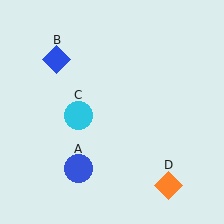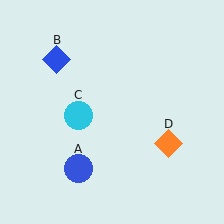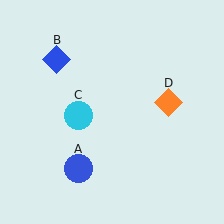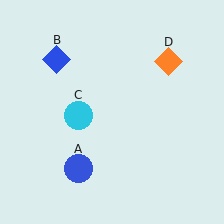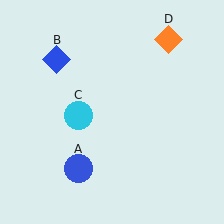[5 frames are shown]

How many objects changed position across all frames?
1 object changed position: orange diamond (object D).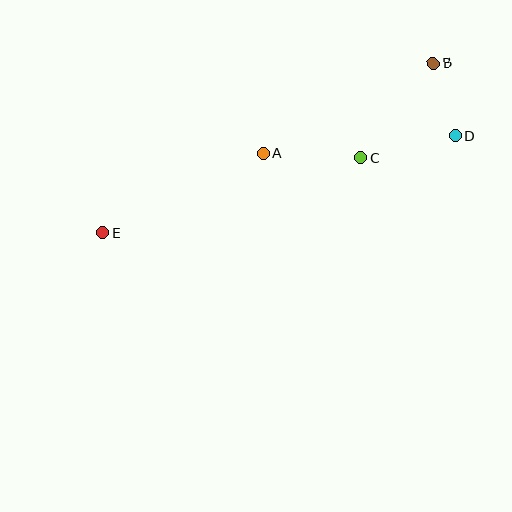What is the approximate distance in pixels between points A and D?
The distance between A and D is approximately 193 pixels.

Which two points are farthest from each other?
Points B and E are farthest from each other.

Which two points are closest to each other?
Points B and D are closest to each other.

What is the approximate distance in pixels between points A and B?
The distance between A and B is approximately 192 pixels.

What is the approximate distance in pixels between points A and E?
The distance between A and E is approximately 179 pixels.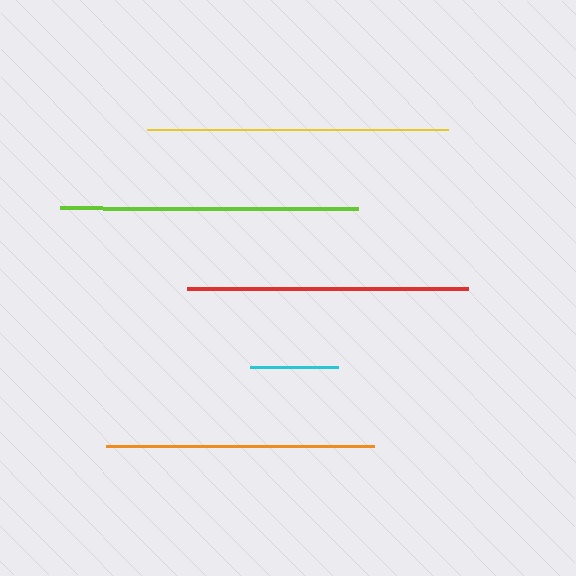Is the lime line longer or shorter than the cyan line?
The lime line is longer than the cyan line.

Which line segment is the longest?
The yellow line is the longest at approximately 301 pixels.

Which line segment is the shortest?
The cyan line is the shortest at approximately 88 pixels.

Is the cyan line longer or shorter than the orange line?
The orange line is longer than the cyan line.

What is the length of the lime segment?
The lime segment is approximately 298 pixels long.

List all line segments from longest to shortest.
From longest to shortest: yellow, lime, red, orange, cyan.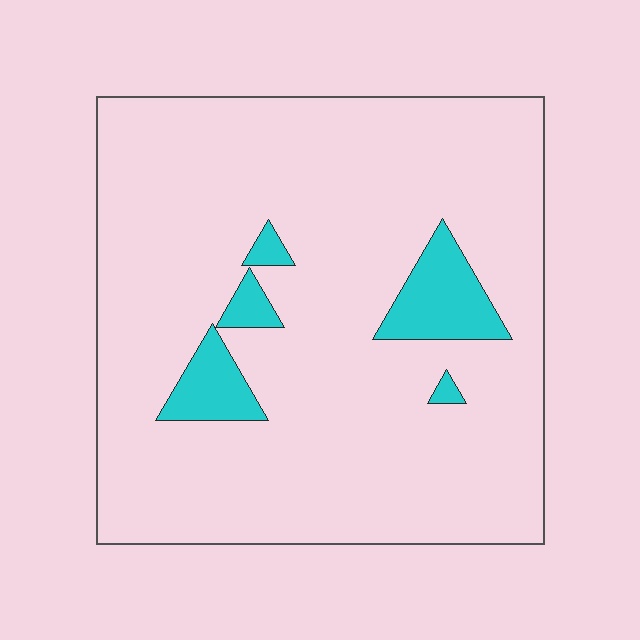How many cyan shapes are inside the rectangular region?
5.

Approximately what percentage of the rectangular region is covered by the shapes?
Approximately 10%.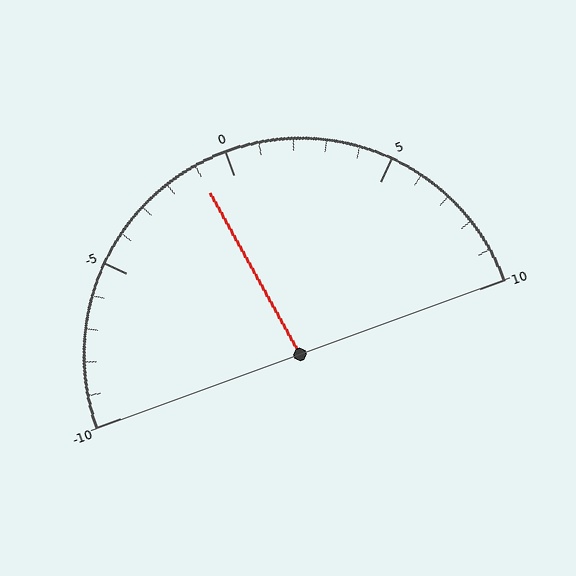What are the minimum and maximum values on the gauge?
The gauge ranges from -10 to 10.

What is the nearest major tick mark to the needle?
The nearest major tick mark is 0.